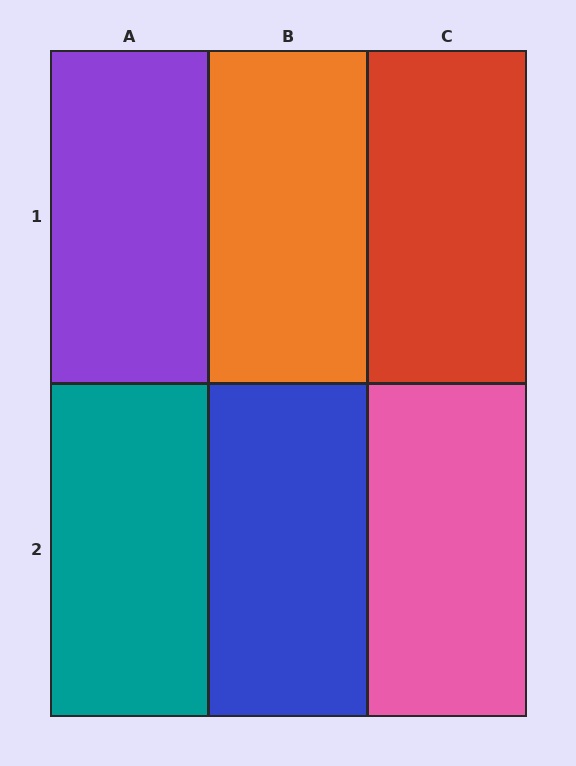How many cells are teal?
1 cell is teal.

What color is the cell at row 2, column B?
Blue.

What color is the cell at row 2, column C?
Pink.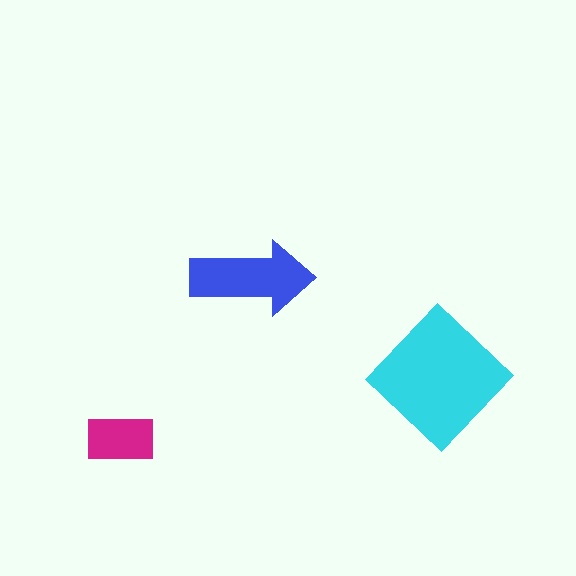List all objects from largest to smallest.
The cyan diamond, the blue arrow, the magenta rectangle.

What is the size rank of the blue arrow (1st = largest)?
2nd.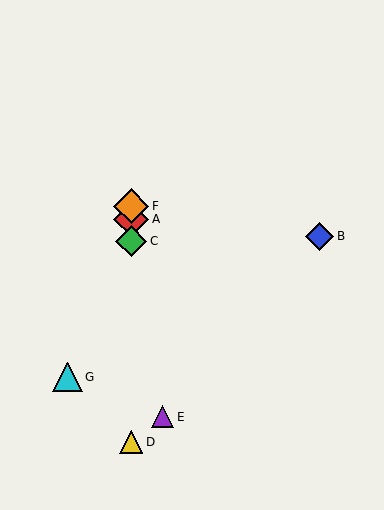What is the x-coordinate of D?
Object D is at x≈131.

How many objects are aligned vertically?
4 objects (A, C, D, F) are aligned vertically.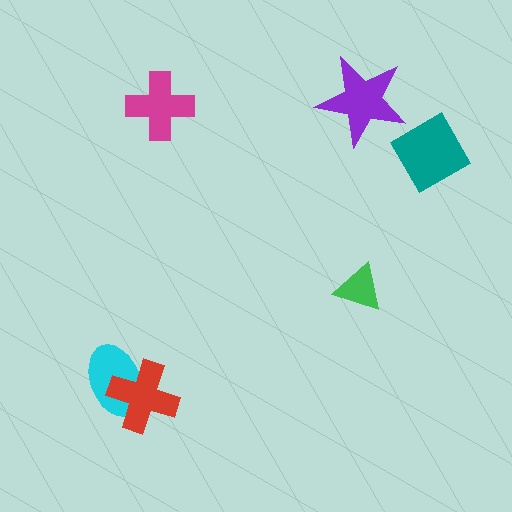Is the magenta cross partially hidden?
No, no other shape covers it.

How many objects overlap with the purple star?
0 objects overlap with the purple star.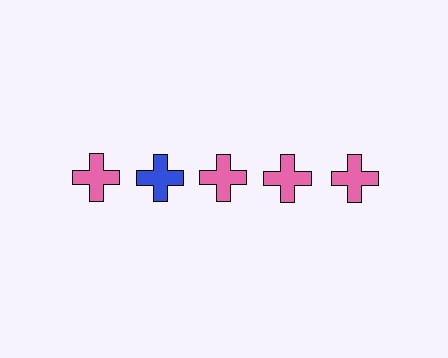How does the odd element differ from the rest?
It has a different color: blue instead of pink.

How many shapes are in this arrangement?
There are 5 shapes arranged in a grid pattern.